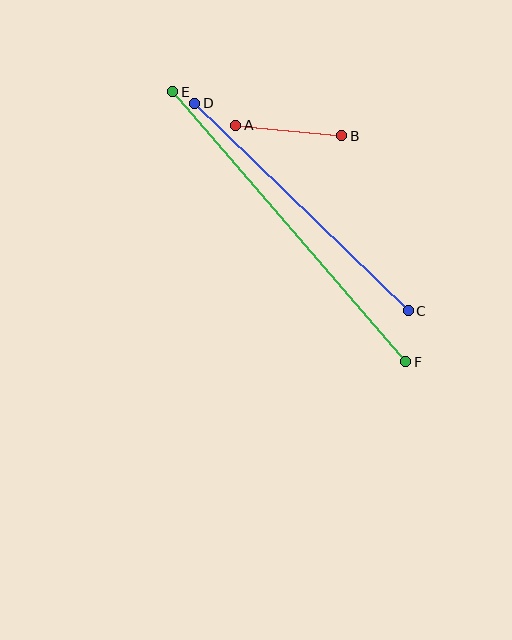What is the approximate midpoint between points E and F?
The midpoint is at approximately (289, 227) pixels.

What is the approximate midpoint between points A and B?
The midpoint is at approximately (289, 130) pixels.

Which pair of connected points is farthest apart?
Points E and F are farthest apart.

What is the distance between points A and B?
The distance is approximately 107 pixels.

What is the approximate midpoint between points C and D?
The midpoint is at approximately (302, 207) pixels.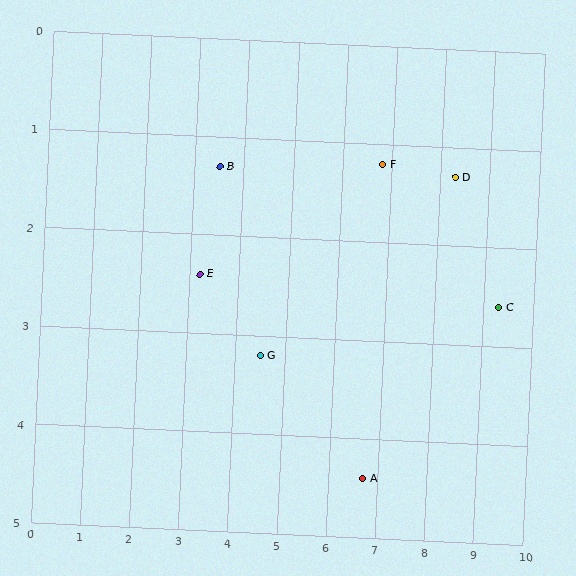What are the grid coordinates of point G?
Point G is at approximately (4.5, 3.2).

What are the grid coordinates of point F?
Point F is at approximately (6.8, 1.2).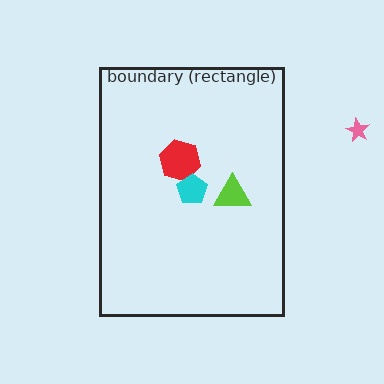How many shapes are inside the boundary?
3 inside, 1 outside.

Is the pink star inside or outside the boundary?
Outside.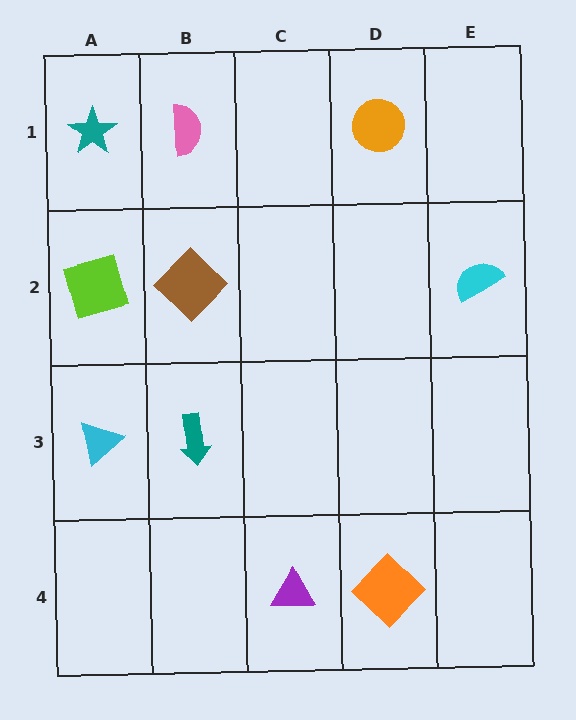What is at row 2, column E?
A cyan semicircle.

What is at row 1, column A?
A teal star.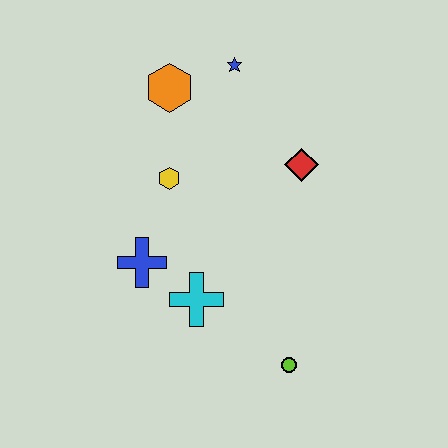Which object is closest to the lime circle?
The cyan cross is closest to the lime circle.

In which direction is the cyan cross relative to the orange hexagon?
The cyan cross is below the orange hexagon.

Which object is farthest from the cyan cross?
The blue star is farthest from the cyan cross.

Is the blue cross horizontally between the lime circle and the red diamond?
No